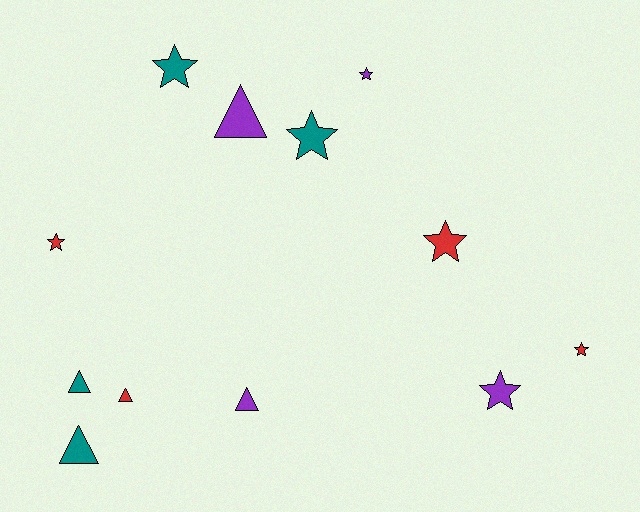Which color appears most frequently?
Teal, with 4 objects.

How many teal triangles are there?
There are 2 teal triangles.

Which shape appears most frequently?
Star, with 7 objects.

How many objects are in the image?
There are 12 objects.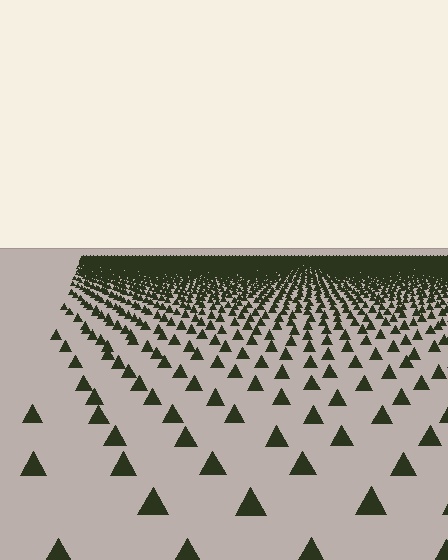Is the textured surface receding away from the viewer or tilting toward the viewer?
The surface is receding away from the viewer. Texture elements get smaller and denser toward the top.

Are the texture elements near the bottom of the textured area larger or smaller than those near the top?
Larger. Near the bottom, elements are closer to the viewer and appear at a bigger on-screen size.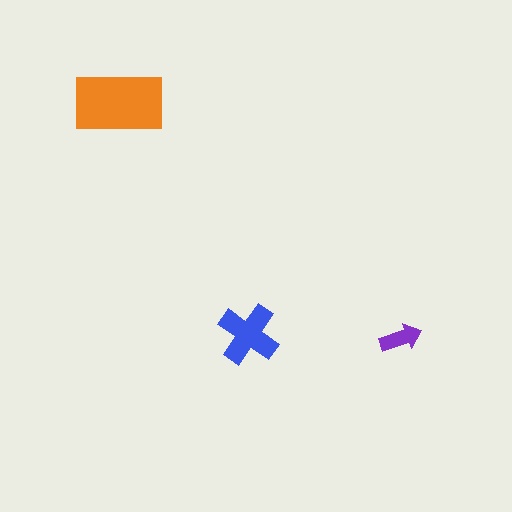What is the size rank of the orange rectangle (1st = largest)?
1st.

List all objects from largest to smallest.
The orange rectangle, the blue cross, the purple arrow.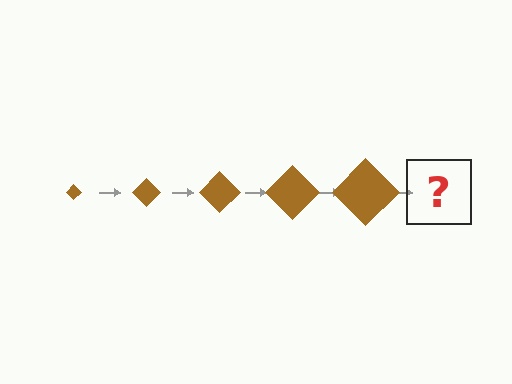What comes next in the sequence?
The next element should be a brown diamond, larger than the previous one.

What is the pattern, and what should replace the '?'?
The pattern is that the diamond gets progressively larger each step. The '?' should be a brown diamond, larger than the previous one.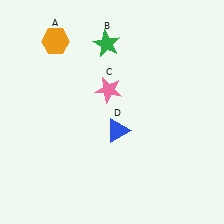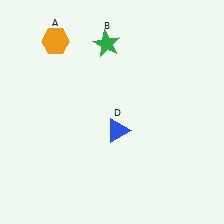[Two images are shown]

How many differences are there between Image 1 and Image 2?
There is 1 difference between the two images.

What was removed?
The pink star (C) was removed in Image 2.